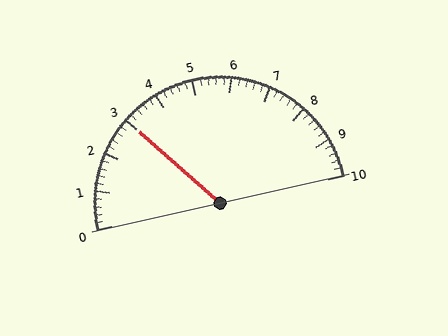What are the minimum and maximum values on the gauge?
The gauge ranges from 0 to 10.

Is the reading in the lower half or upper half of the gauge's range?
The reading is in the lower half of the range (0 to 10).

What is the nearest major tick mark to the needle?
The nearest major tick mark is 3.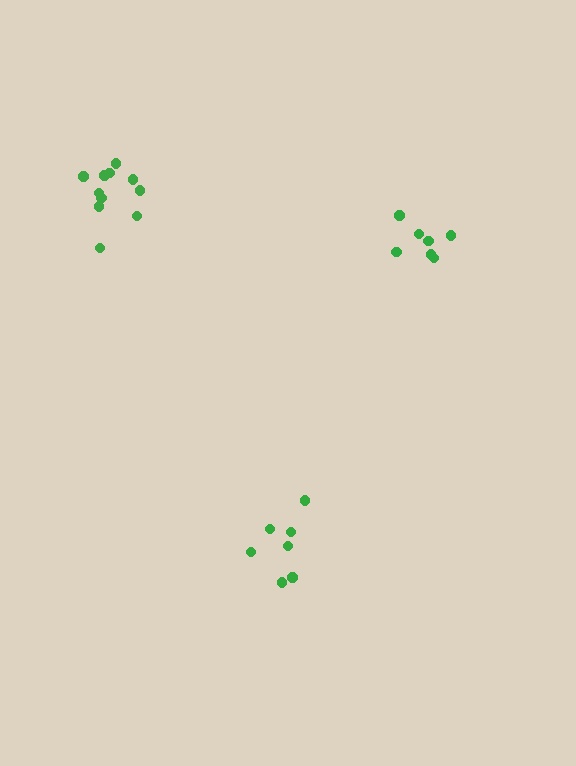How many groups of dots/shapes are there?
There are 3 groups.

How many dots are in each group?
Group 1: 7 dots, Group 2: 7 dots, Group 3: 11 dots (25 total).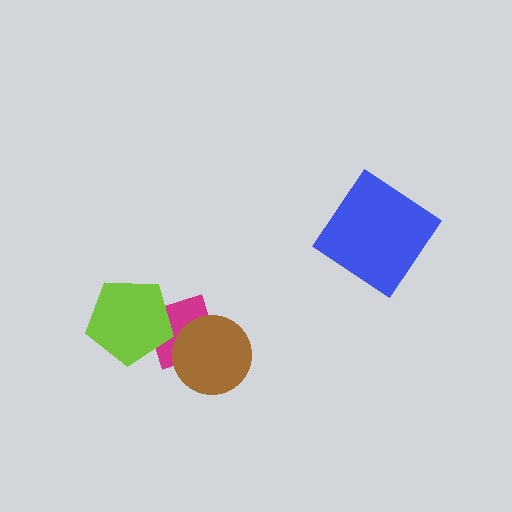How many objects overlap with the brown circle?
1 object overlaps with the brown circle.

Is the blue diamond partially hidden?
No, no other shape covers it.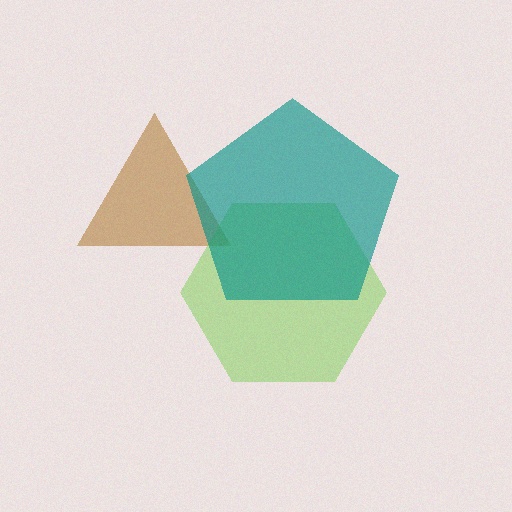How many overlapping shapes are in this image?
There are 3 overlapping shapes in the image.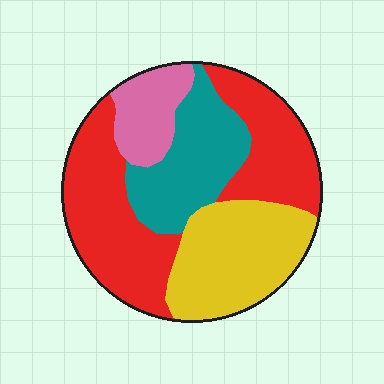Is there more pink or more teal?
Teal.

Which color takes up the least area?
Pink, at roughly 10%.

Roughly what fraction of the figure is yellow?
Yellow covers roughly 25% of the figure.